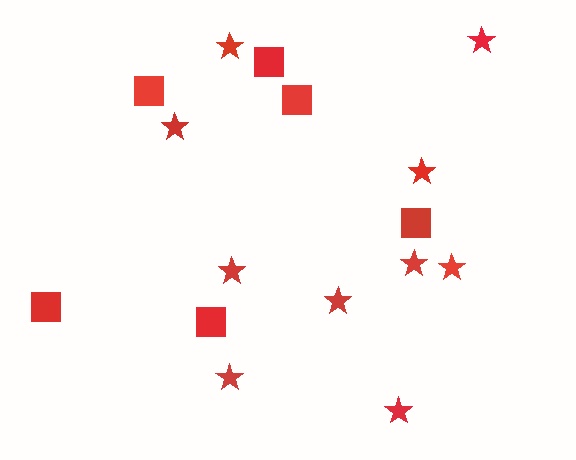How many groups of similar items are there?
There are 2 groups: one group of stars (10) and one group of squares (6).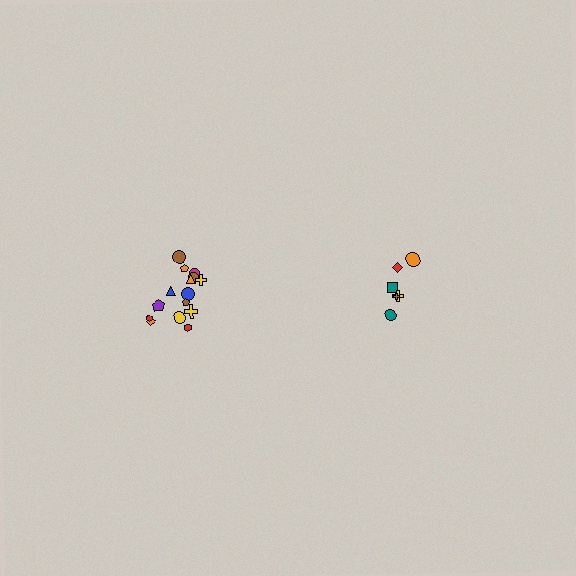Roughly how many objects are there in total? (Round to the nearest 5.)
Roughly 20 objects in total.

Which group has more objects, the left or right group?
The left group.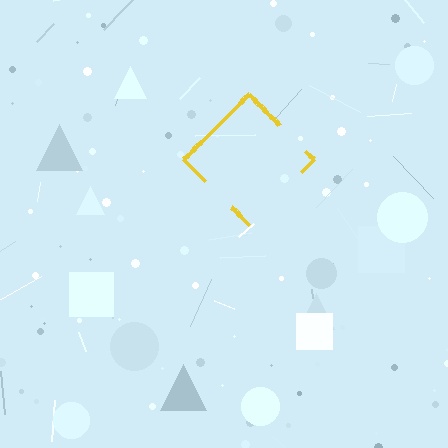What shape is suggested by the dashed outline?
The dashed outline suggests a diamond.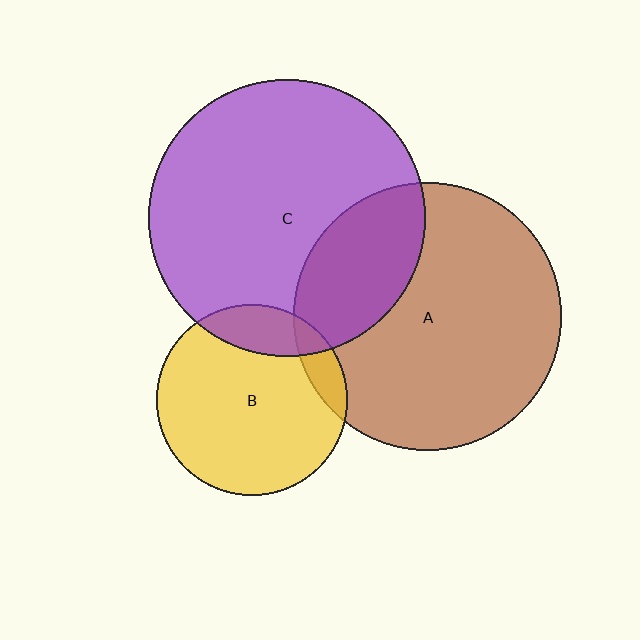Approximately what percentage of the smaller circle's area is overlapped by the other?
Approximately 10%.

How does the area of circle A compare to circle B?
Approximately 2.0 times.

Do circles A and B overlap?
Yes.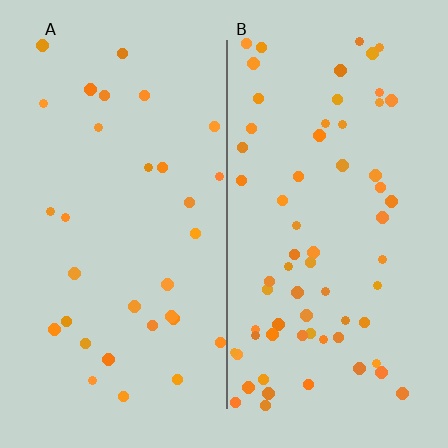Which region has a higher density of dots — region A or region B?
B (the right).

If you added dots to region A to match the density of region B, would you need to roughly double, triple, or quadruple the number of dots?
Approximately double.